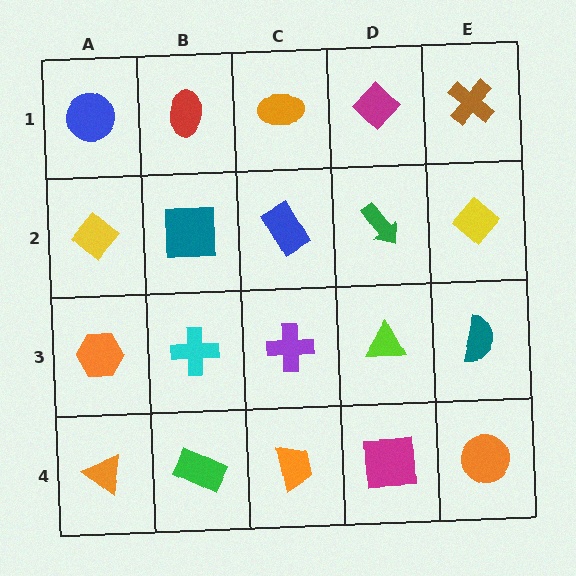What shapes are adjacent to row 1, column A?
A yellow diamond (row 2, column A), a red ellipse (row 1, column B).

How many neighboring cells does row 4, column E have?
2.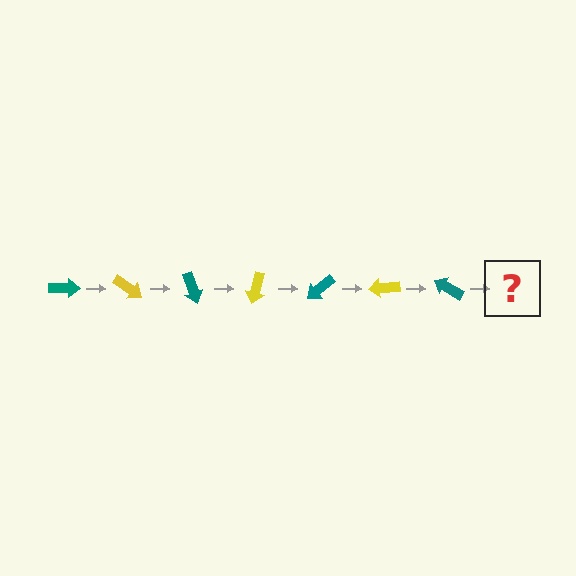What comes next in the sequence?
The next element should be a yellow arrow, rotated 245 degrees from the start.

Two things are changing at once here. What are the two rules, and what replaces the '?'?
The two rules are that it rotates 35 degrees each step and the color cycles through teal and yellow. The '?' should be a yellow arrow, rotated 245 degrees from the start.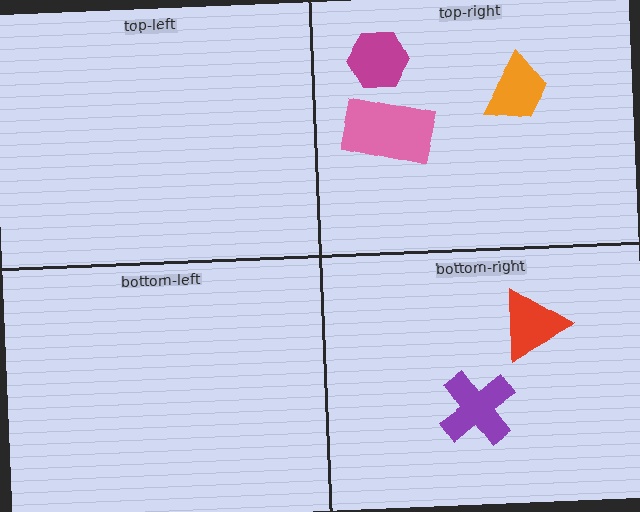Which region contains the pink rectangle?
The top-right region.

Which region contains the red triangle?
The bottom-right region.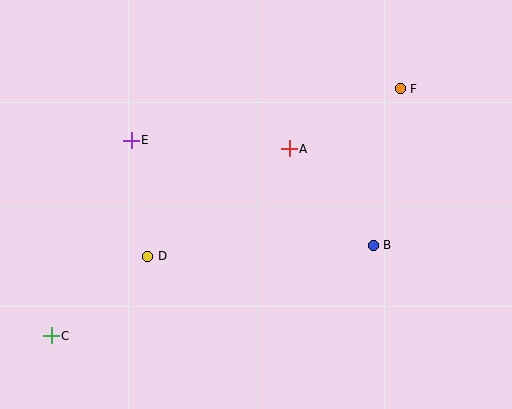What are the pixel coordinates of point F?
Point F is at (400, 89).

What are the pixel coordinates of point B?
Point B is at (373, 245).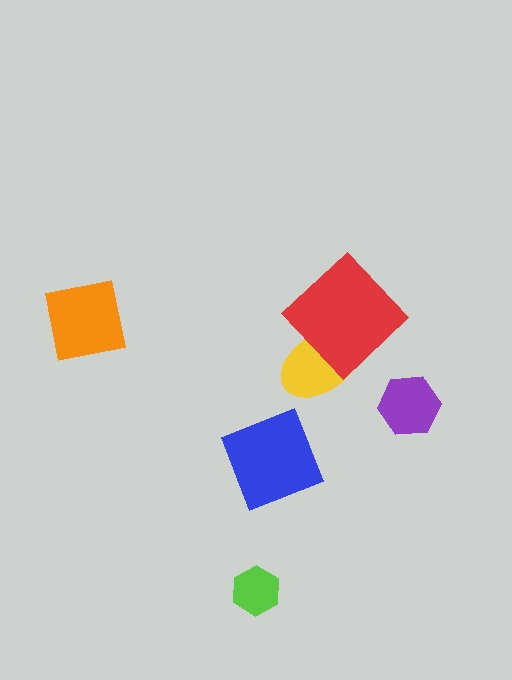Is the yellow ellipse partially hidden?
Yes, it is partially covered by another shape.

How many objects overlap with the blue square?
0 objects overlap with the blue square.